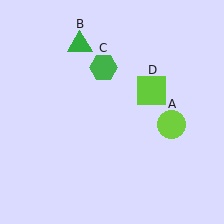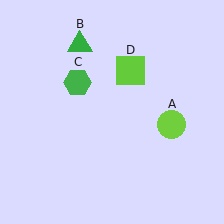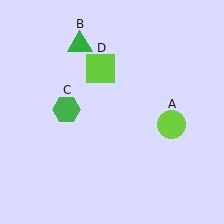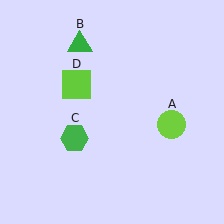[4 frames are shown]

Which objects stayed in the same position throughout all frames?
Lime circle (object A) and green triangle (object B) remained stationary.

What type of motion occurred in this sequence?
The green hexagon (object C), lime square (object D) rotated counterclockwise around the center of the scene.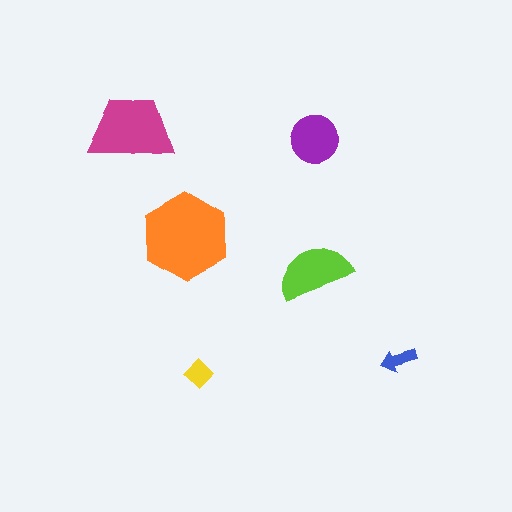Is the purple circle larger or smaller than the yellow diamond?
Larger.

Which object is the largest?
The orange hexagon.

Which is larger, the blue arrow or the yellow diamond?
The yellow diamond.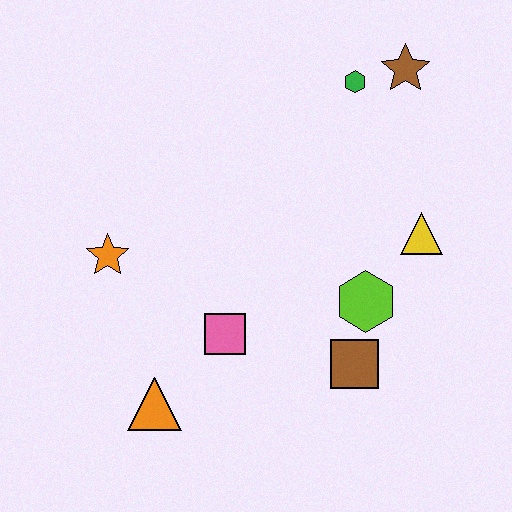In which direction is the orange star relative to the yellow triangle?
The orange star is to the left of the yellow triangle.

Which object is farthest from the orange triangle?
The brown star is farthest from the orange triangle.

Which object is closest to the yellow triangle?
The lime hexagon is closest to the yellow triangle.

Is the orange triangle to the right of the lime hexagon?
No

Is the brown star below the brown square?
No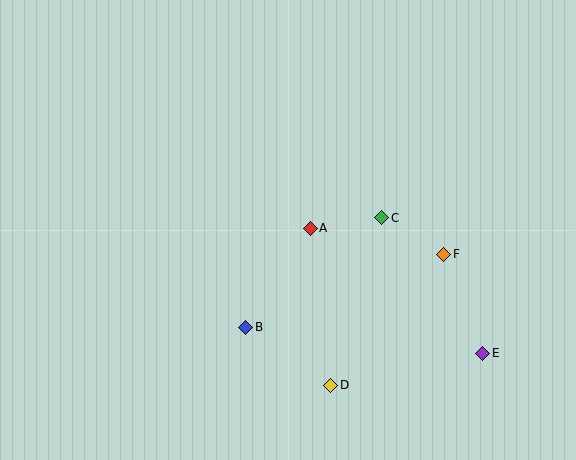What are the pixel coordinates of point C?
Point C is at (382, 218).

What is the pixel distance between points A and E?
The distance between A and E is 213 pixels.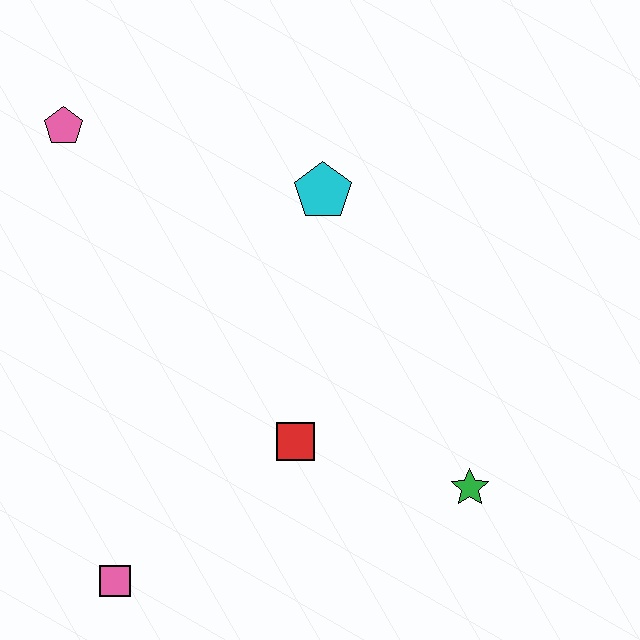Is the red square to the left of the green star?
Yes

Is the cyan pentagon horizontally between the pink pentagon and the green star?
Yes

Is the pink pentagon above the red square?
Yes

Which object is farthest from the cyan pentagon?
The pink square is farthest from the cyan pentagon.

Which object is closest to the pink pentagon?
The cyan pentagon is closest to the pink pentagon.